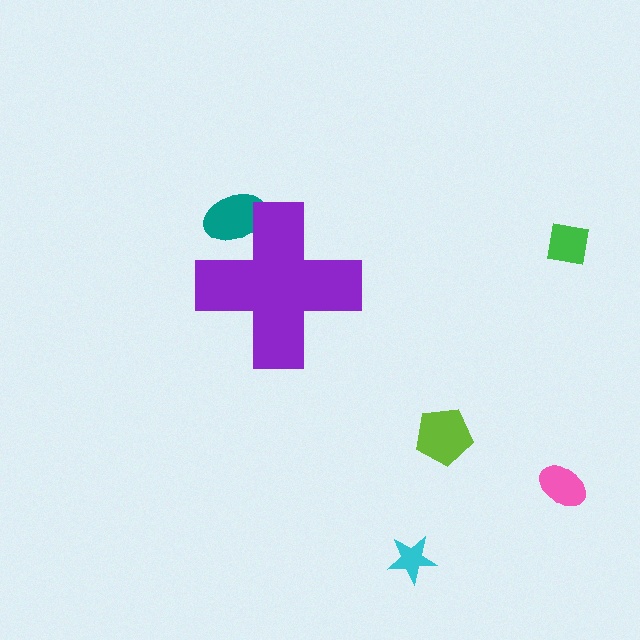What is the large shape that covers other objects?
A purple cross.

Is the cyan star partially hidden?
No, the cyan star is fully visible.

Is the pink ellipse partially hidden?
No, the pink ellipse is fully visible.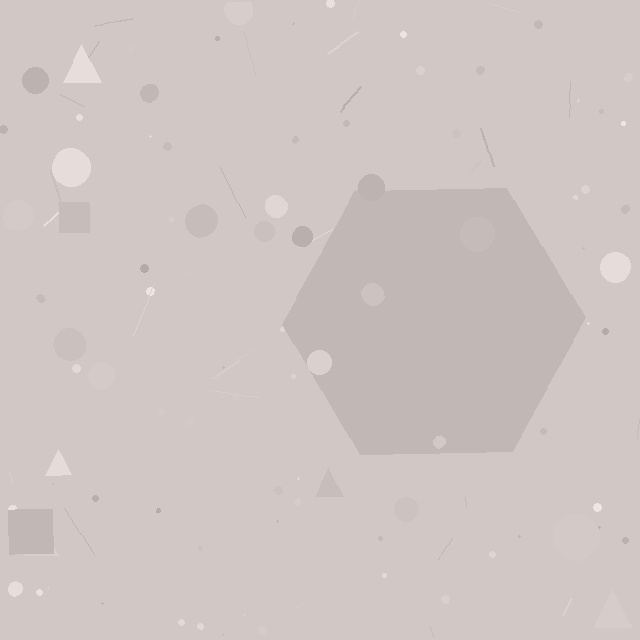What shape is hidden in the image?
A hexagon is hidden in the image.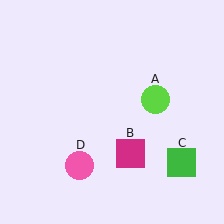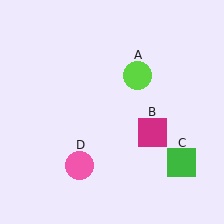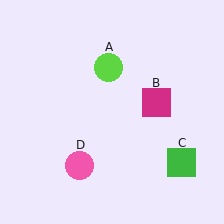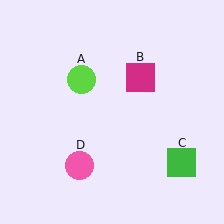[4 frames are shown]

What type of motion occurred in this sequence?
The lime circle (object A), magenta square (object B) rotated counterclockwise around the center of the scene.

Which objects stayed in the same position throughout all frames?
Green square (object C) and pink circle (object D) remained stationary.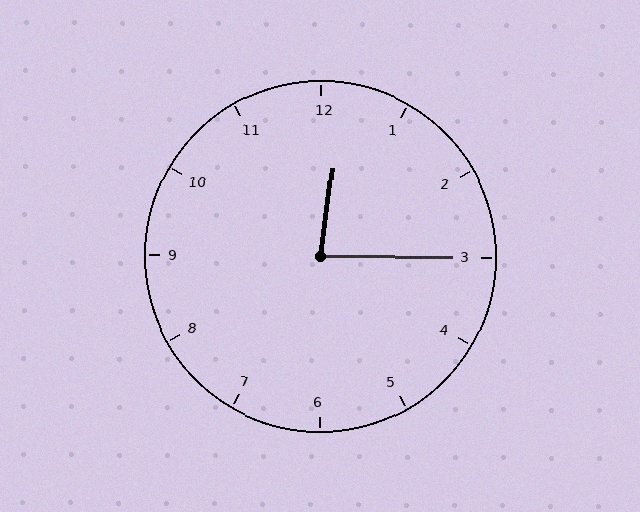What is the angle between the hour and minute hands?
Approximately 82 degrees.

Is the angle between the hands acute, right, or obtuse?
It is acute.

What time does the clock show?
12:15.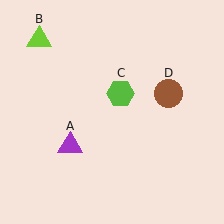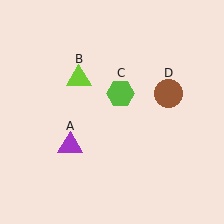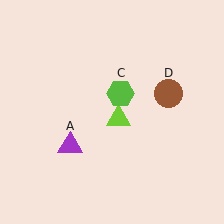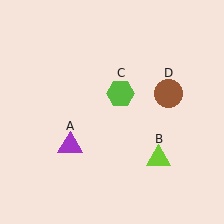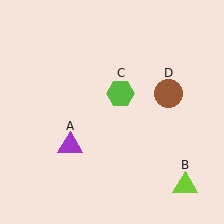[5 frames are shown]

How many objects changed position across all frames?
1 object changed position: lime triangle (object B).